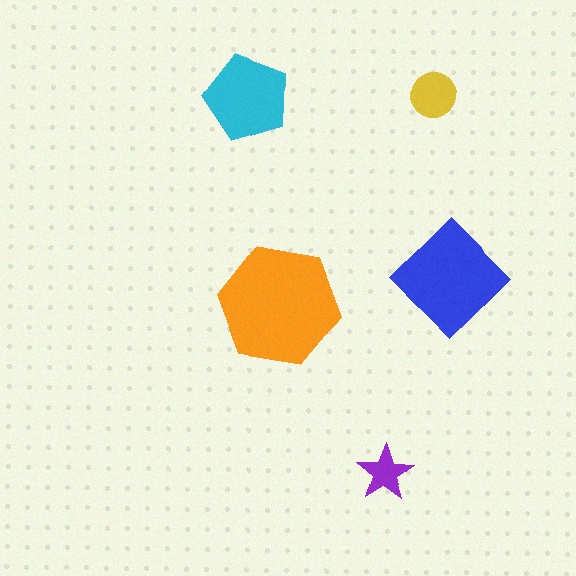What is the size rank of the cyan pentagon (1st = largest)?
3rd.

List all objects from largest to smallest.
The orange hexagon, the blue diamond, the cyan pentagon, the yellow circle, the purple star.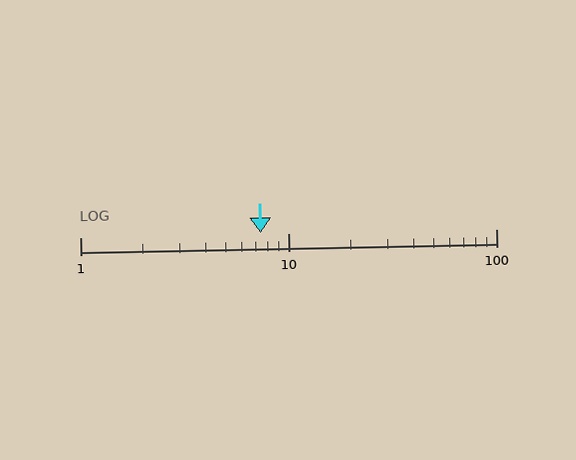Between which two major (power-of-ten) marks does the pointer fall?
The pointer is between 1 and 10.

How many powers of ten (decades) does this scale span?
The scale spans 2 decades, from 1 to 100.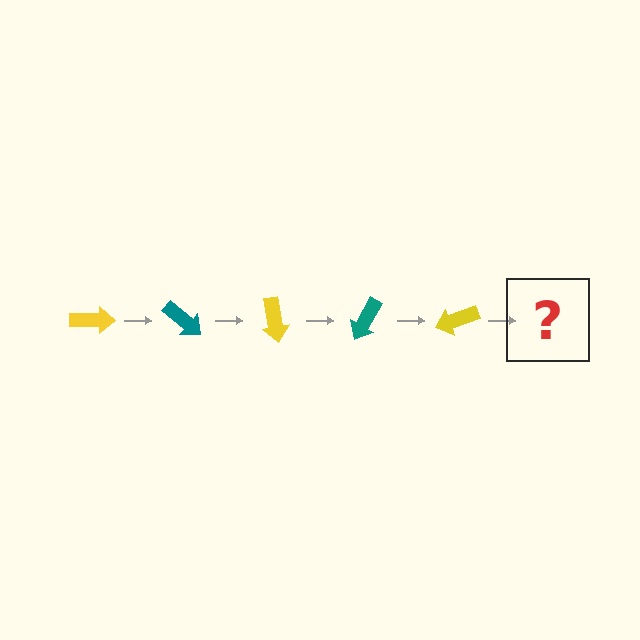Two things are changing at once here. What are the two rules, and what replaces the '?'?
The two rules are that it rotates 40 degrees each step and the color cycles through yellow and teal. The '?' should be a teal arrow, rotated 200 degrees from the start.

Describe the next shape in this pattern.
It should be a teal arrow, rotated 200 degrees from the start.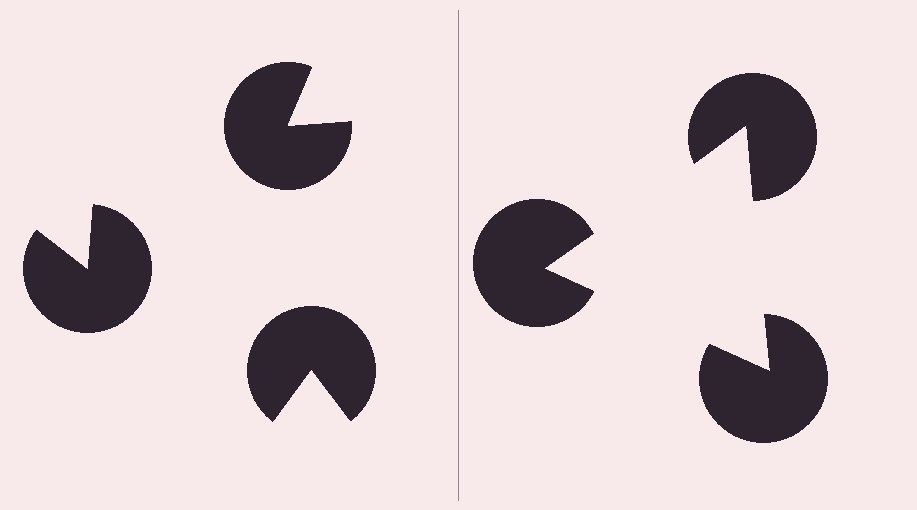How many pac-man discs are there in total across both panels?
6 — 3 on each side.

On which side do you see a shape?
An illusory triangle appears on the right side. On the left side the wedge cuts are rotated, so no coherent shape forms.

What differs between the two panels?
The pac-man discs are positioned identically on both sides; only the wedge orientations differ. On the right they align to a triangle; on the left they are misaligned.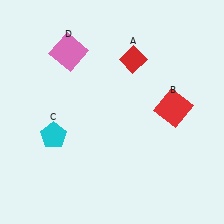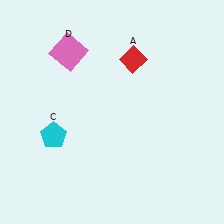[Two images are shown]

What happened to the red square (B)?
The red square (B) was removed in Image 2. It was in the top-right area of Image 1.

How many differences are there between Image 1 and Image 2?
There is 1 difference between the two images.